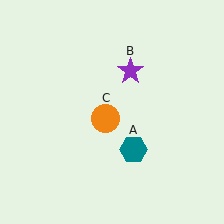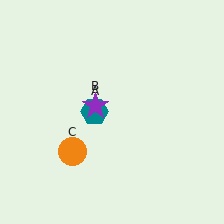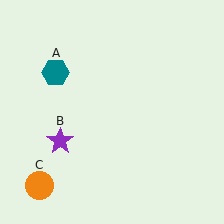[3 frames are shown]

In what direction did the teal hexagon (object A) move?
The teal hexagon (object A) moved up and to the left.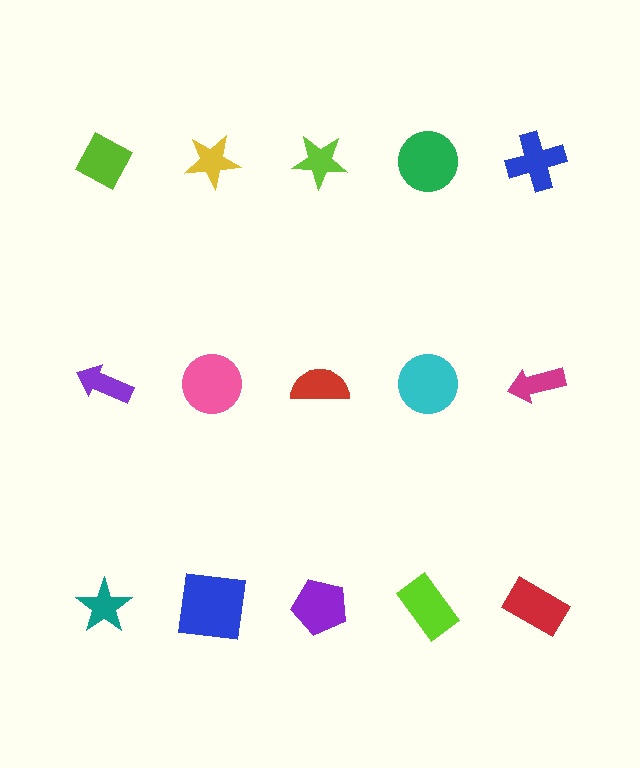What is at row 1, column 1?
A lime diamond.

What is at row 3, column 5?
A red rectangle.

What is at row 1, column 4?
A green circle.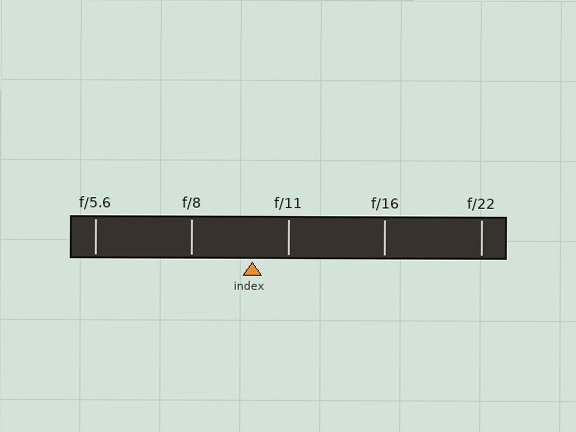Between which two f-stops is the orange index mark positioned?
The index mark is between f/8 and f/11.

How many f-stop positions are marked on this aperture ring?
There are 5 f-stop positions marked.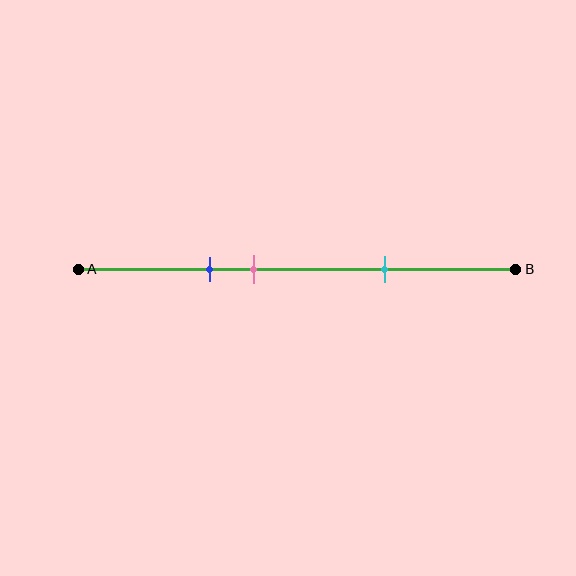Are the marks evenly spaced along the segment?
No, the marks are not evenly spaced.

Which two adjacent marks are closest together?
The blue and pink marks are the closest adjacent pair.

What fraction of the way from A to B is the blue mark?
The blue mark is approximately 30% (0.3) of the way from A to B.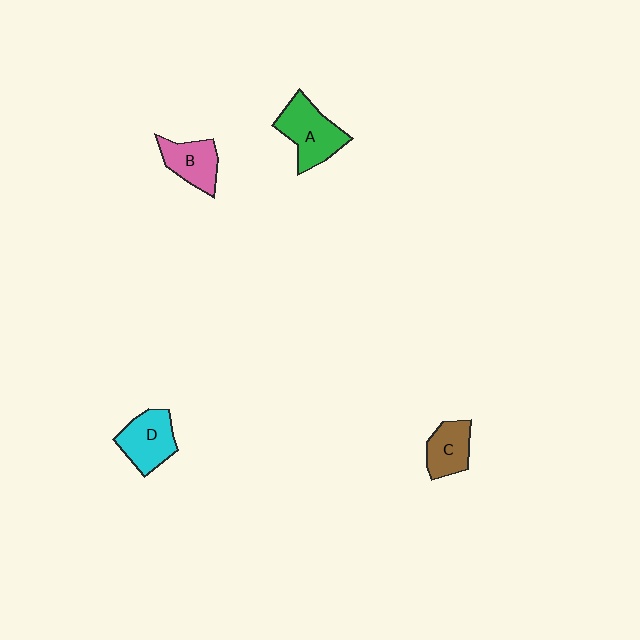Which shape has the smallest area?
Shape C (brown).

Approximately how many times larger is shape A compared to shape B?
Approximately 1.3 times.